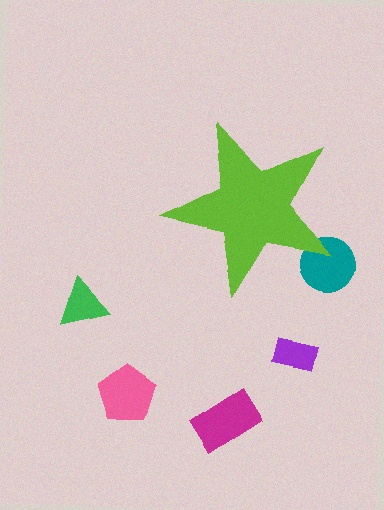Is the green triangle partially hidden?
No, the green triangle is fully visible.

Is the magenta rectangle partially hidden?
No, the magenta rectangle is fully visible.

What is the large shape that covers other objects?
A lime star.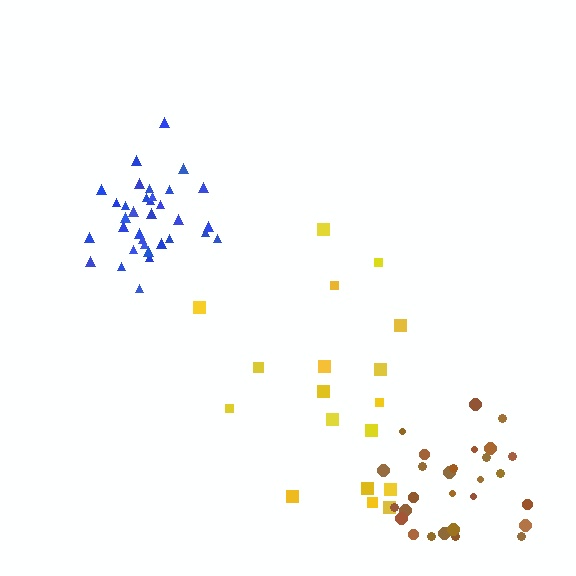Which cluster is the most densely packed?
Blue.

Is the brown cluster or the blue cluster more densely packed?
Blue.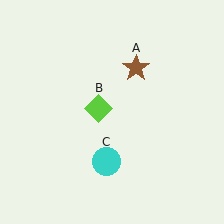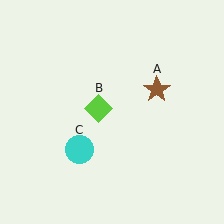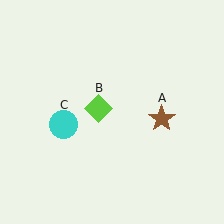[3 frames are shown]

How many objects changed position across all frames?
2 objects changed position: brown star (object A), cyan circle (object C).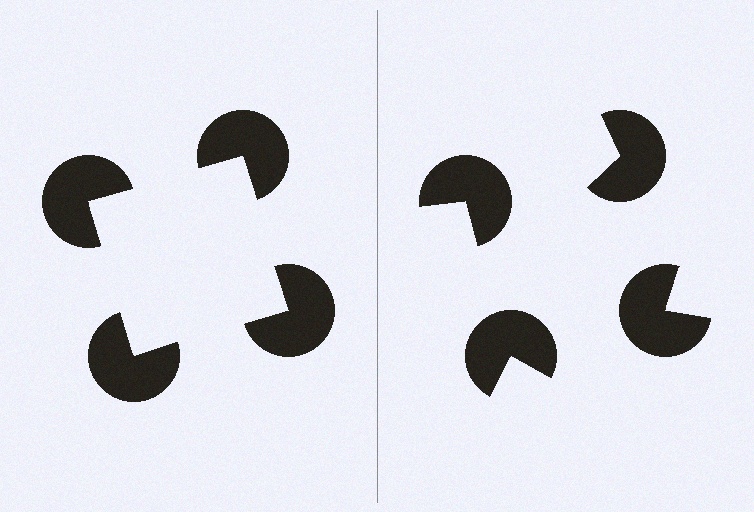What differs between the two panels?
The pac-man discs are positioned identically on both sides; only the wedge orientations differ. On the left they align to a square; on the right they are misaligned.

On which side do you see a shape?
An illusory square appears on the left side. On the right side the wedge cuts are rotated, so no coherent shape forms.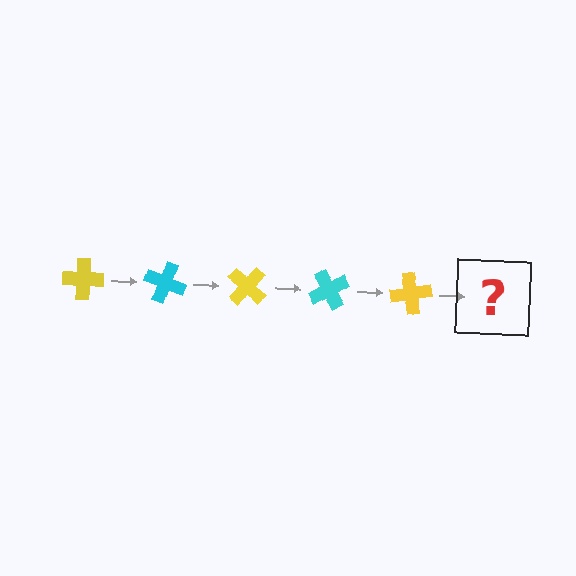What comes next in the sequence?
The next element should be a cyan cross, rotated 100 degrees from the start.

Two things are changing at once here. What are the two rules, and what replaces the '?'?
The two rules are that it rotates 20 degrees each step and the color cycles through yellow and cyan. The '?' should be a cyan cross, rotated 100 degrees from the start.